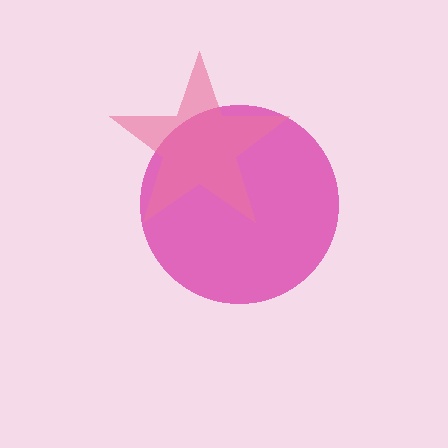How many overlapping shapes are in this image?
There are 2 overlapping shapes in the image.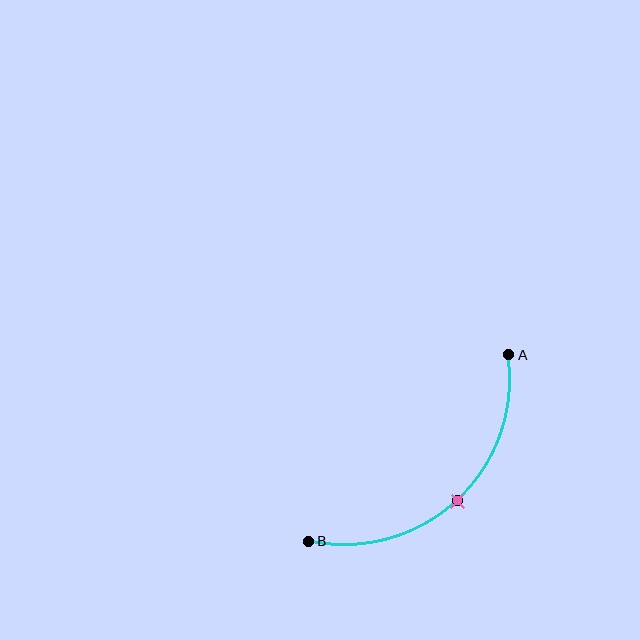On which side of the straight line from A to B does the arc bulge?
The arc bulges below and to the right of the straight line connecting A and B.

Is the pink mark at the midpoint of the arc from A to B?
Yes. The pink mark lies on the arc at equal arc-length from both A and B — it is the arc midpoint.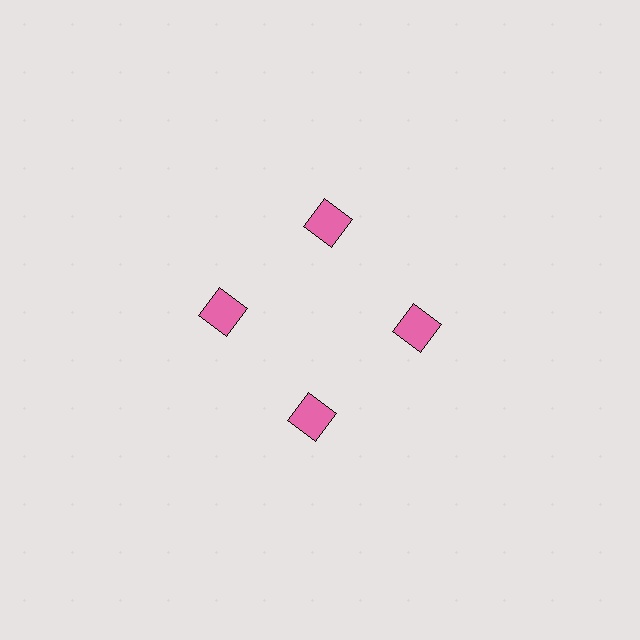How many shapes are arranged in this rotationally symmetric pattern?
There are 4 shapes, arranged in 4 groups of 1.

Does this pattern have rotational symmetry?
Yes, this pattern has 4-fold rotational symmetry. It looks the same after rotating 90 degrees around the center.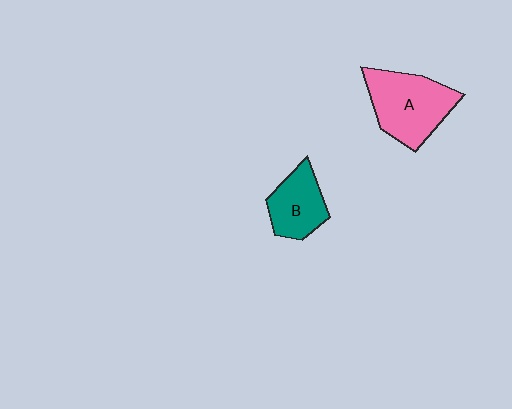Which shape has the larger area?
Shape A (pink).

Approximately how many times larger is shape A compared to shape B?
Approximately 1.5 times.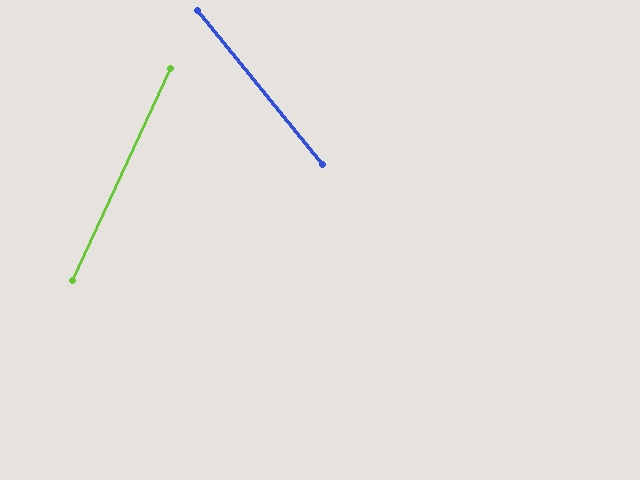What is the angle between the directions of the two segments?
Approximately 64 degrees.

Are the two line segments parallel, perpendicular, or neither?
Neither parallel nor perpendicular — they differ by about 64°.